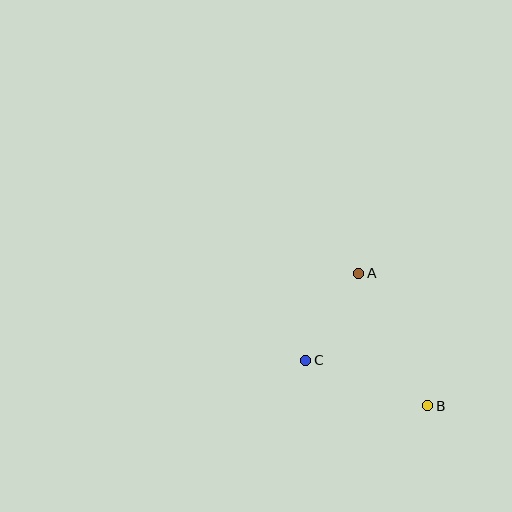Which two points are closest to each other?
Points A and C are closest to each other.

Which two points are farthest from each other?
Points A and B are farthest from each other.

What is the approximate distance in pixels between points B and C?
The distance between B and C is approximately 130 pixels.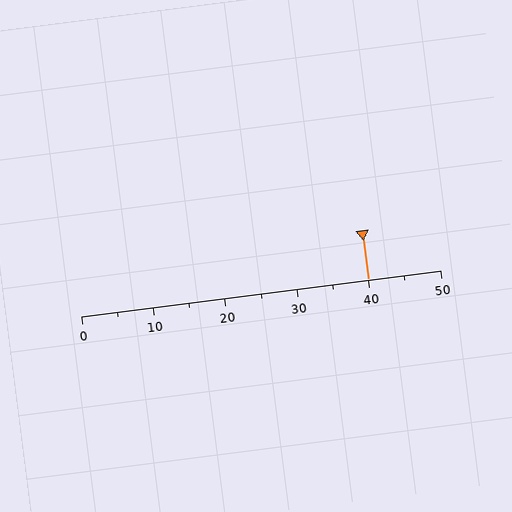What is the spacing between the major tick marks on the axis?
The major ticks are spaced 10 apart.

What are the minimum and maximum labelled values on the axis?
The axis runs from 0 to 50.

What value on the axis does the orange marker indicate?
The marker indicates approximately 40.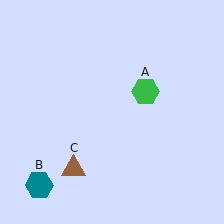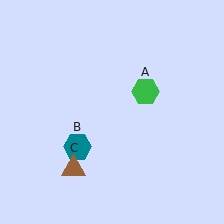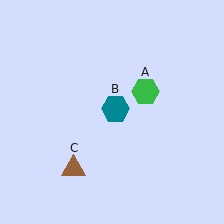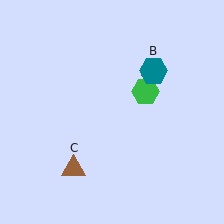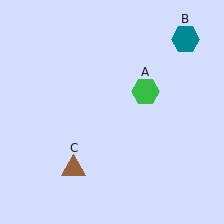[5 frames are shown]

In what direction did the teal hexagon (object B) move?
The teal hexagon (object B) moved up and to the right.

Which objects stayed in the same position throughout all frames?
Green hexagon (object A) and brown triangle (object C) remained stationary.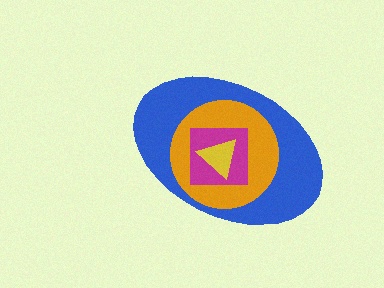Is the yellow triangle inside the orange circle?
Yes.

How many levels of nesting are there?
4.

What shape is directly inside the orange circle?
The magenta square.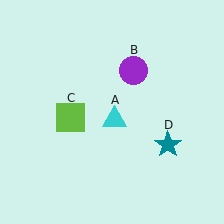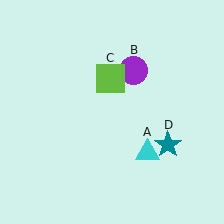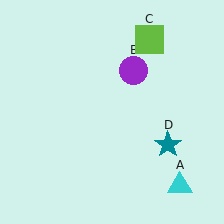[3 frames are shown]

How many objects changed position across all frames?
2 objects changed position: cyan triangle (object A), lime square (object C).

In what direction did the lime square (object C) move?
The lime square (object C) moved up and to the right.